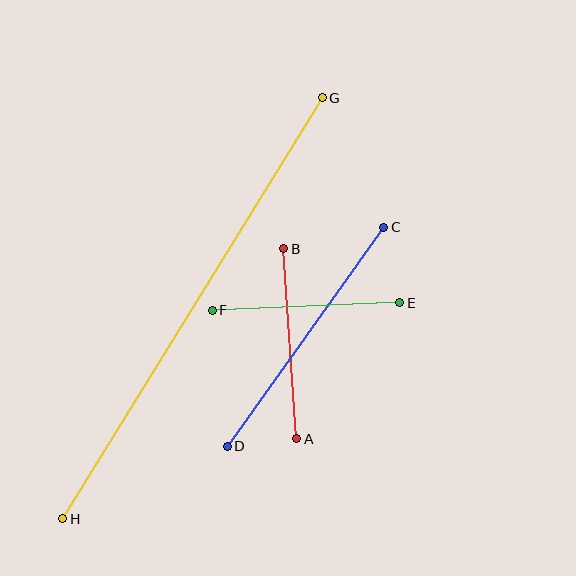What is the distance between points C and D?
The distance is approximately 269 pixels.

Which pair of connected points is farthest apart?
Points G and H are farthest apart.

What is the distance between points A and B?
The distance is approximately 191 pixels.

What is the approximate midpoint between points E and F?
The midpoint is at approximately (306, 306) pixels.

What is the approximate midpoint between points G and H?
The midpoint is at approximately (192, 308) pixels.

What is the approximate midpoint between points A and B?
The midpoint is at approximately (290, 344) pixels.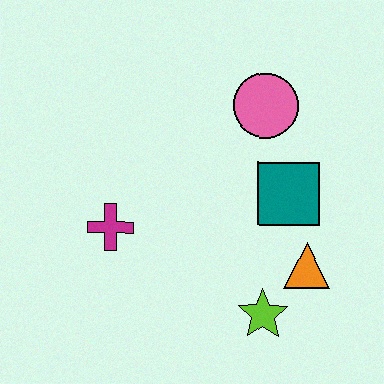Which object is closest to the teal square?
The orange triangle is closest to the teal square.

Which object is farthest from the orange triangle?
The magenta cross is farthest from the orange triangle.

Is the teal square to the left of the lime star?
No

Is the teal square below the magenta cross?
No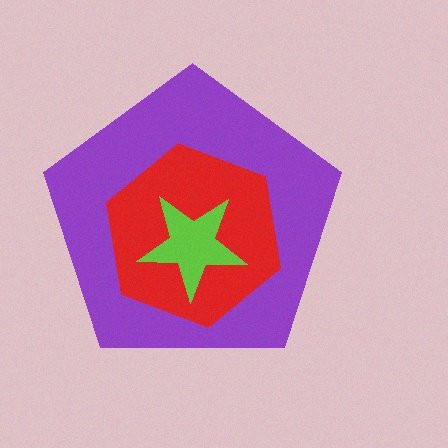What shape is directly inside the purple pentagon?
The red hexagon.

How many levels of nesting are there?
3.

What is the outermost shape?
The purple pentagon.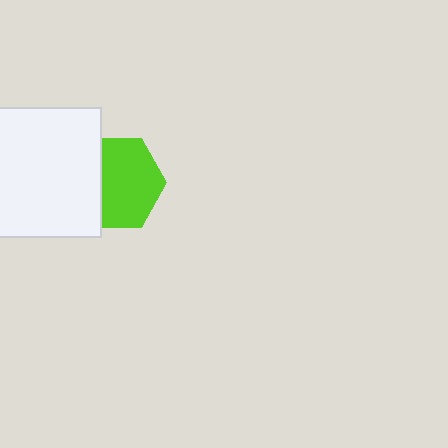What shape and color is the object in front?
The object in front is a white square.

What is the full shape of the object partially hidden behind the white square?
The partially hidden object is a lime hexagon.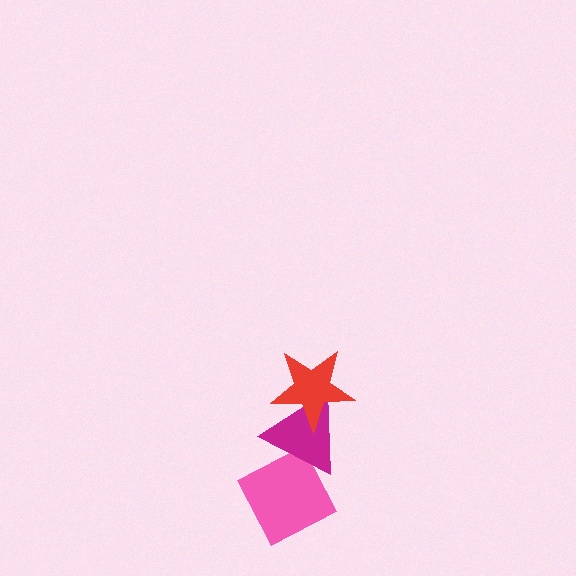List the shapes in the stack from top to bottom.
From top to bottom: the red star, the magenta triangle, the pink diamond.